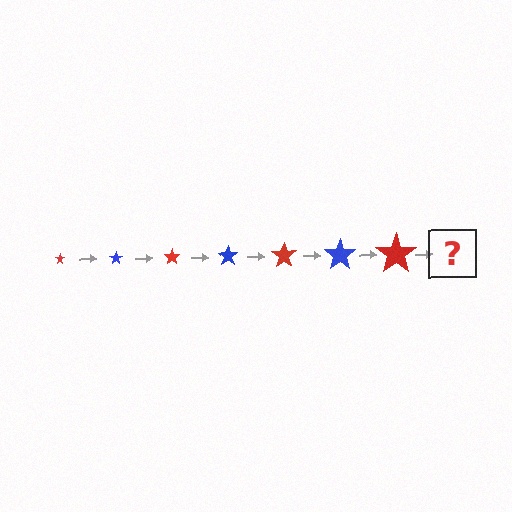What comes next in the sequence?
The next element should be a blue star, larger than the previous one.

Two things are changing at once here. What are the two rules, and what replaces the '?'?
The two rules are that the star grows larger each step and the color cycles through red and blue. The '?' should be a blue star, larger than the previous one.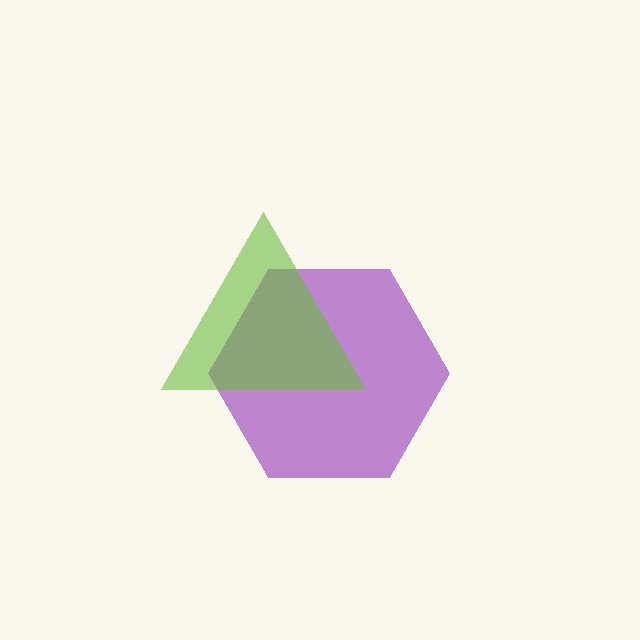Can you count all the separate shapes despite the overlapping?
Yes, there are 2 separate shapes.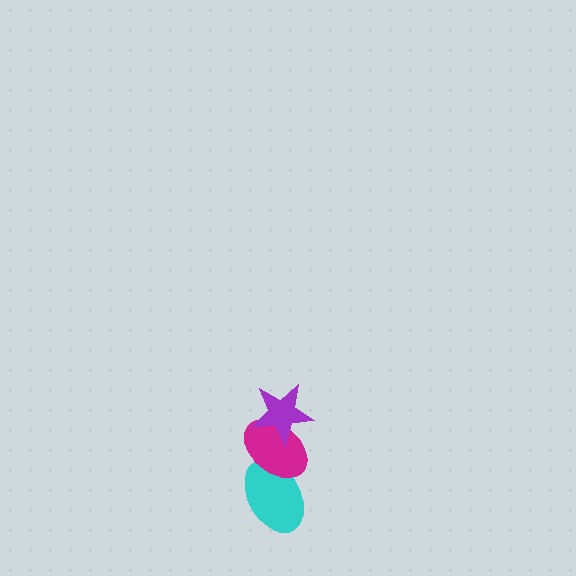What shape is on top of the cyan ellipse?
The magenta ellipse is on top of the cyan ellipse.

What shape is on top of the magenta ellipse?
The purple star is on top of the magenta ellipse.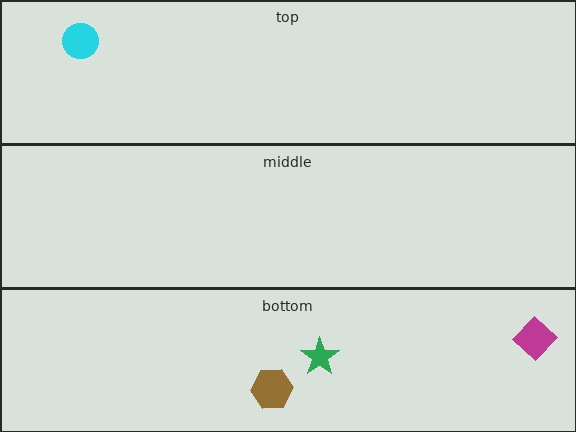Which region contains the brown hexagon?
The bottom region.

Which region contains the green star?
The bottom region.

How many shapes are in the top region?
1.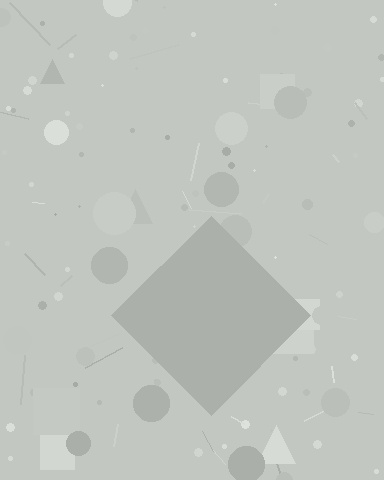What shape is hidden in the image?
A diamond is hidden in the image.